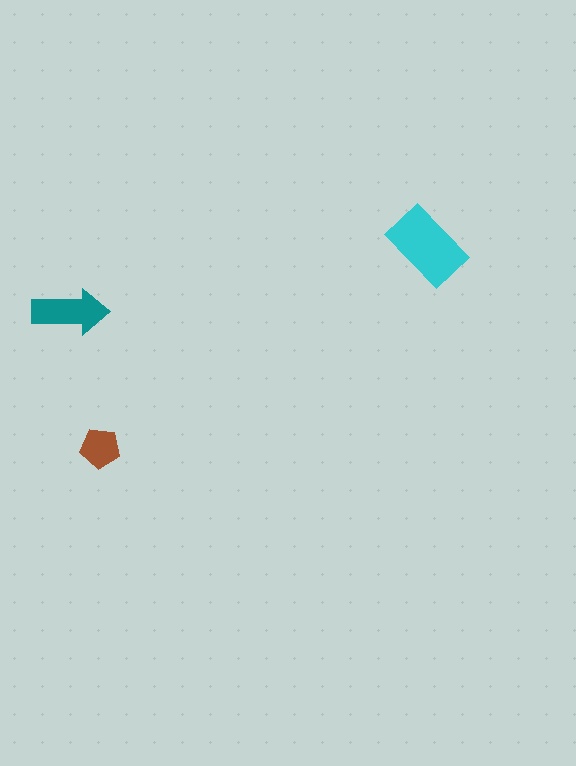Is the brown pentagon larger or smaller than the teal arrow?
Smaller.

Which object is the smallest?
The brown pentagon.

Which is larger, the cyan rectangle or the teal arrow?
The cyan rectangle.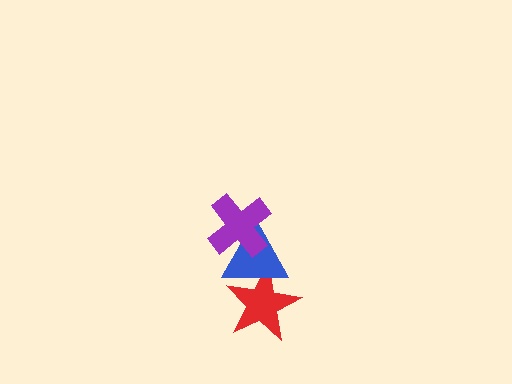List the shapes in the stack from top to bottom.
From top to bottom: the purple cross, the blue triangle, the red star.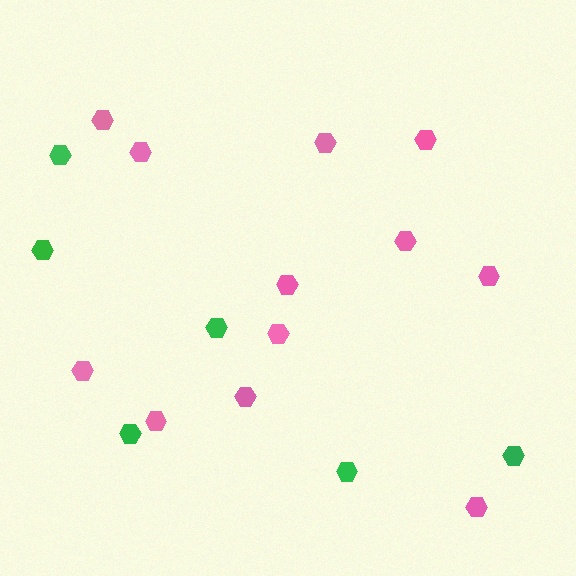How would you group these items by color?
There are 2 groups: one group of pink hexagons (12) and one group of green hexagons (6).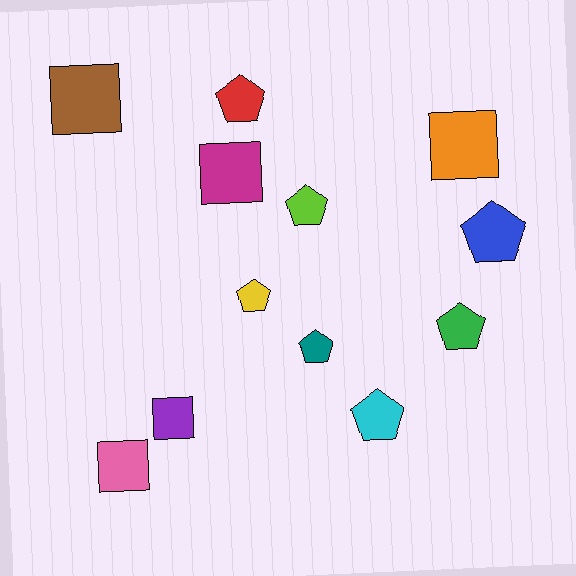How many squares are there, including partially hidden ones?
There are 5 squares.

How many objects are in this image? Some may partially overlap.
There are 12 objects.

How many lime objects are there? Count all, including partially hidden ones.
There is 1 lime object.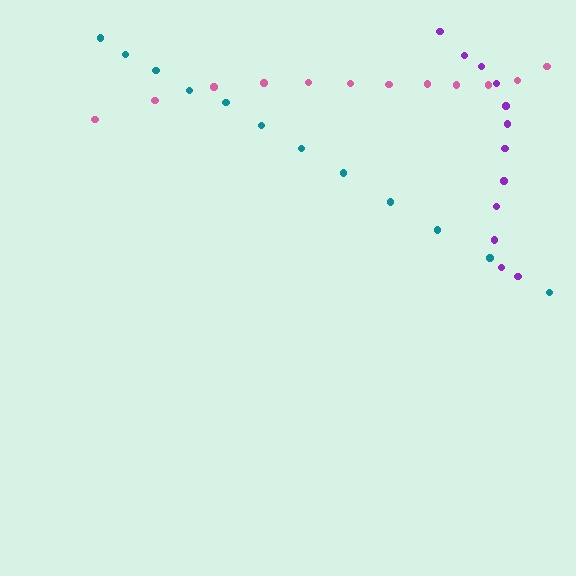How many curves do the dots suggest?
There are 3 distinct paths.